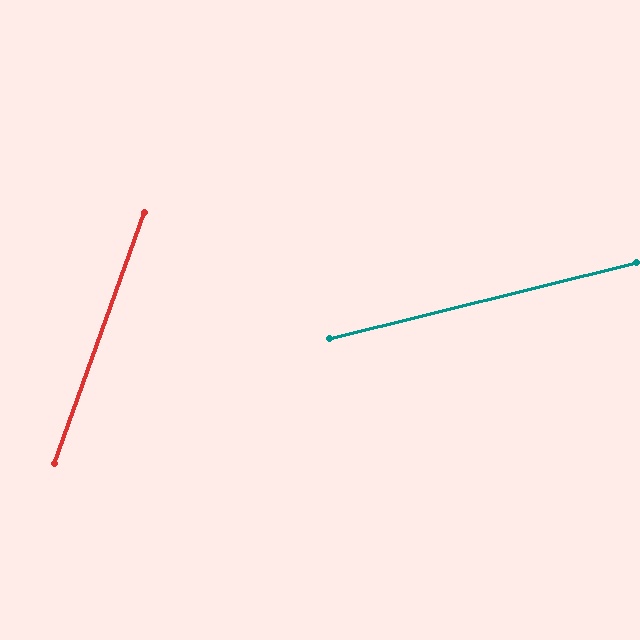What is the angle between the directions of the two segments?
Approximately 57 degrees.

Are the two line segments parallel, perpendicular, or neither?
Neither parallel nor perpendicular — they differ by about 57°.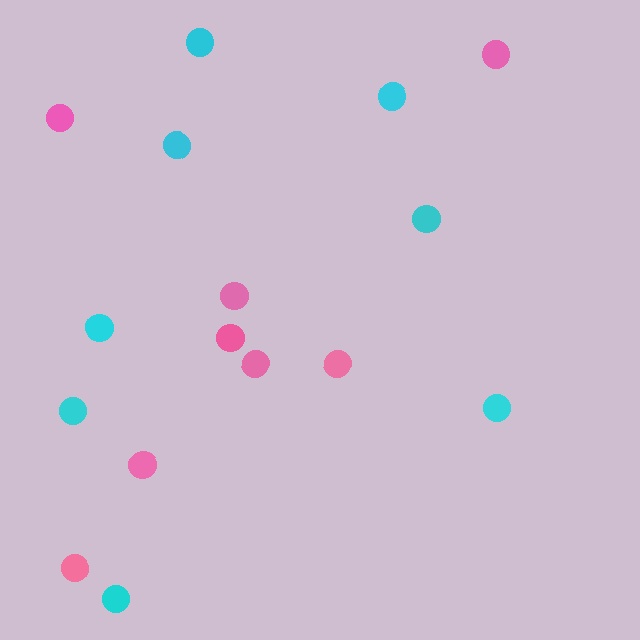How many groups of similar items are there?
There are 2 groups: one group of pink circles (8) and one group of cyan circles (8).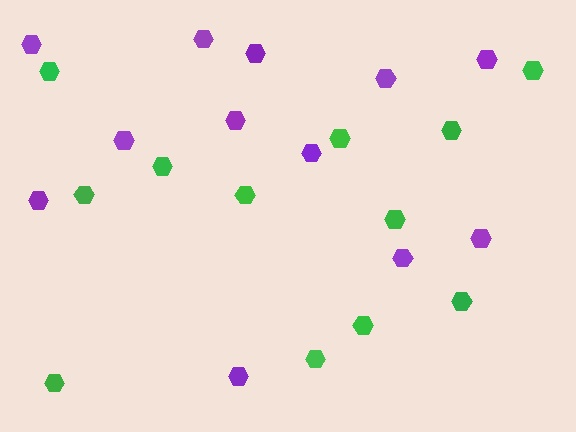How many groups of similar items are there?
There are 2 groups: one group of purple hexagons (12) and one group of green hexagons (12).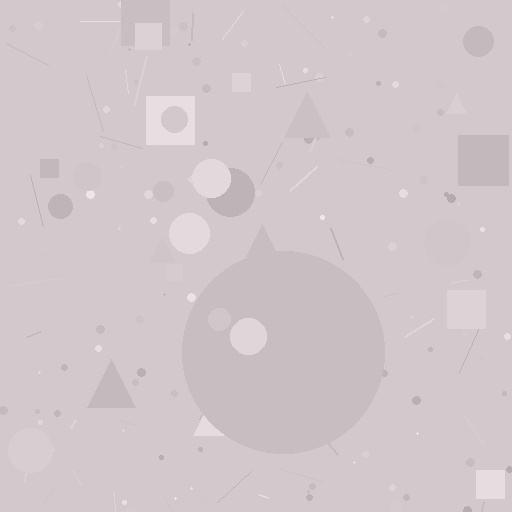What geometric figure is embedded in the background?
A circle is embedded in the background.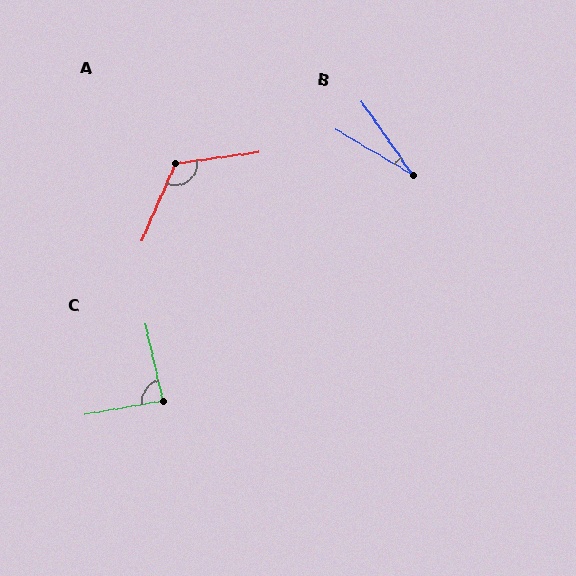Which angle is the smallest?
B, at approximately 24 degrees.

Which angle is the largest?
A, at approximately 121 degrees.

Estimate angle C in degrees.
Approximately 87 degrees.